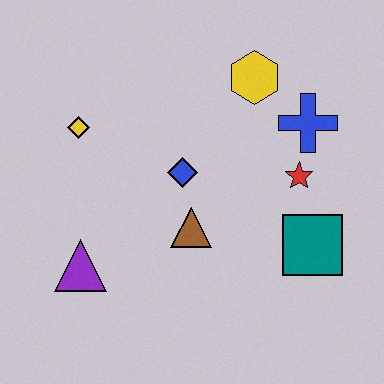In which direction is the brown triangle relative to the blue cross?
The brown triangle is to the left of the blue cross.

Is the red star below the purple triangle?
No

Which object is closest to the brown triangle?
The blue diamond is closest to the brown triangle.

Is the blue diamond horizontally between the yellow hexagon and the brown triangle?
No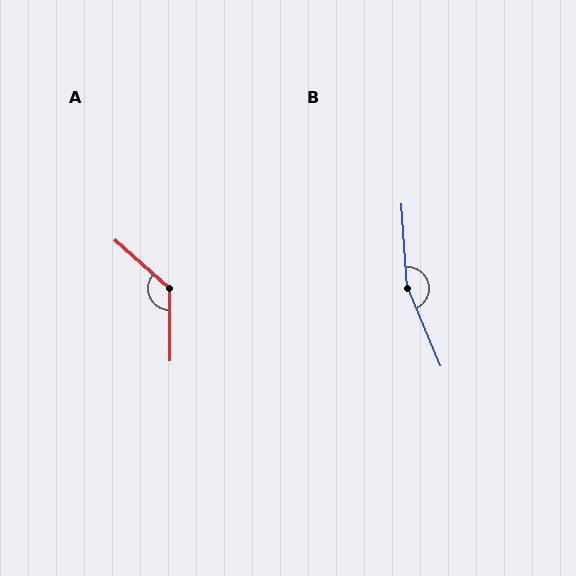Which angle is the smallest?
A, at approximately 132 degrees.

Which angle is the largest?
B, at approximately 161 degrees.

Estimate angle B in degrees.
Approximately 161 degrees.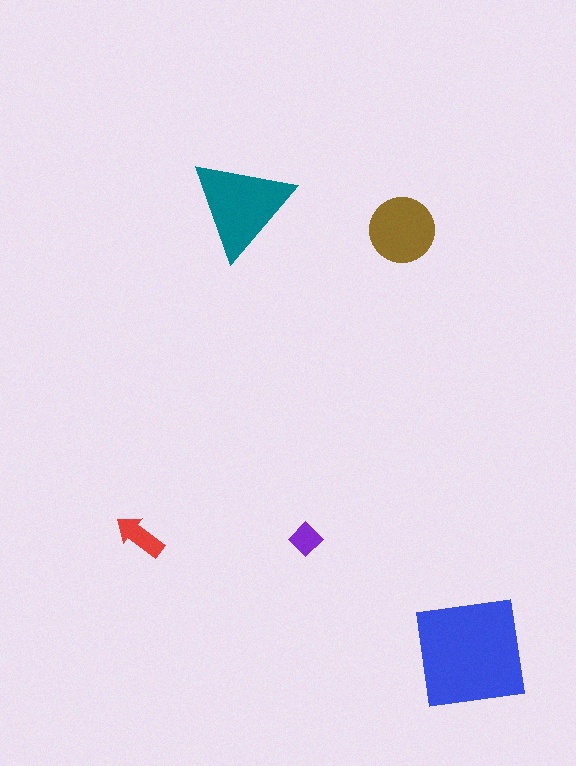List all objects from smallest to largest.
The purple diamond, the red arrow, the brown circle, the teal triangle, the blue square.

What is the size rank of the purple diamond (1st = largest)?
5th.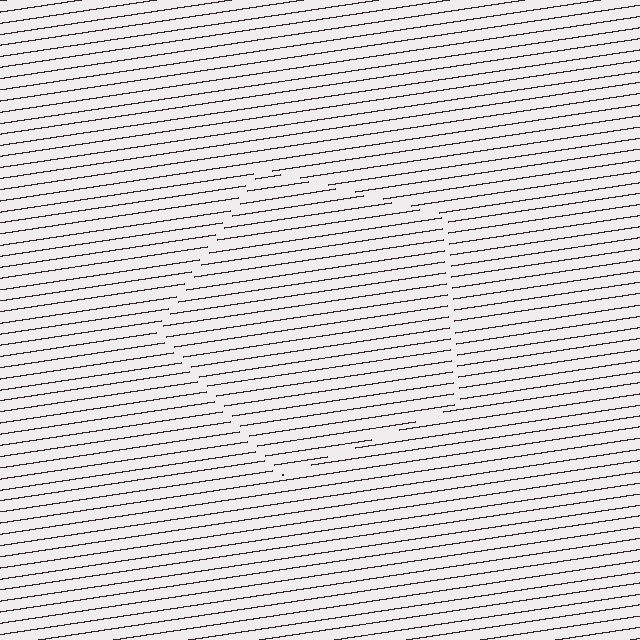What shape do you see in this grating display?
An illusory pentagon. The interior of the shape contains the same grating, shifted by half a period — the contour is defined by the phase discontinuity where line-ends from the inner and outer gratings abut.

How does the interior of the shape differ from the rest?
The interior of the shape contains the same grating, shifted by half a period — the contour is defined by the phase discontinuity where line-ends from the inner and outer gratings abut.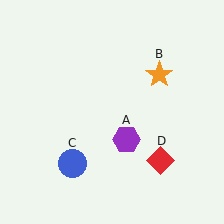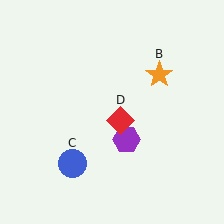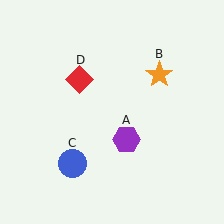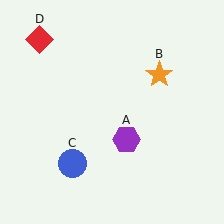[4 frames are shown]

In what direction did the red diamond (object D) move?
The red diamond (object D) moved up and to the left.